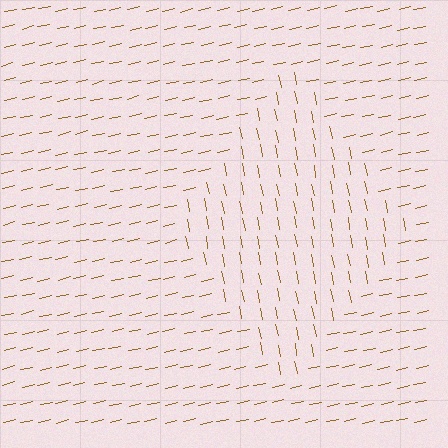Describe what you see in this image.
The image is filled with small brown line segments. A diamond region in the image has lines oriented differently from the surrounding lines, creating a visible texture boundary.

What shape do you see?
I see a diamond.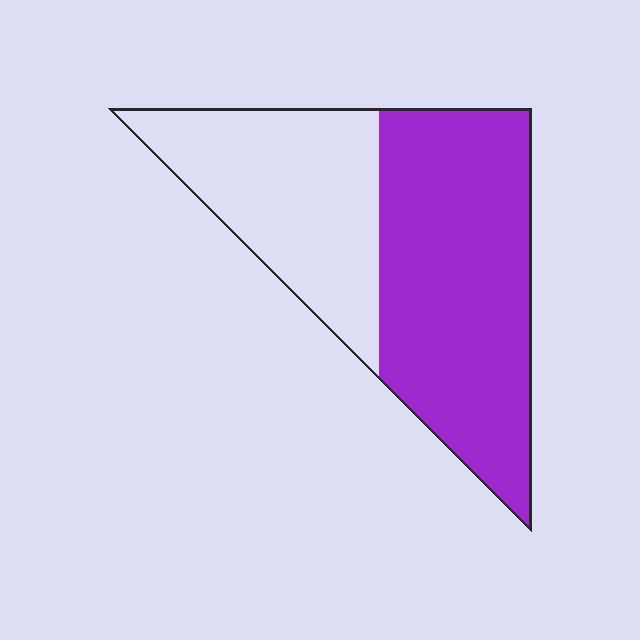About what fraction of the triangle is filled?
About three fifths (3/5).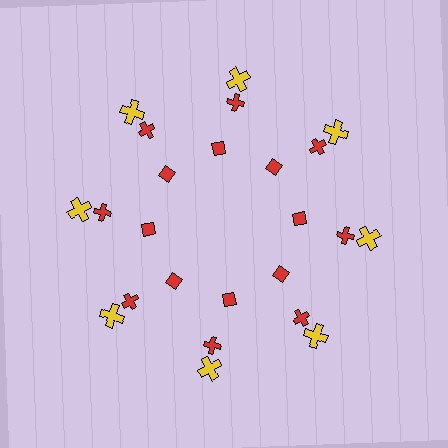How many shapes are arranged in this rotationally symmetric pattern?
There are 24 shapes, arranged in 8 groups of 3.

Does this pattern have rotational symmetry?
Yes, this pattern has 8-fold rotational symmetry. It looks the same after rotating 45 degrees around the center.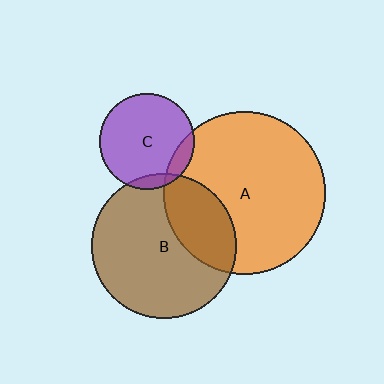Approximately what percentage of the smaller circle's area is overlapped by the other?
Approximately 30%.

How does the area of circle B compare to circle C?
Approximately 2.3 times.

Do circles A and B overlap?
Yes.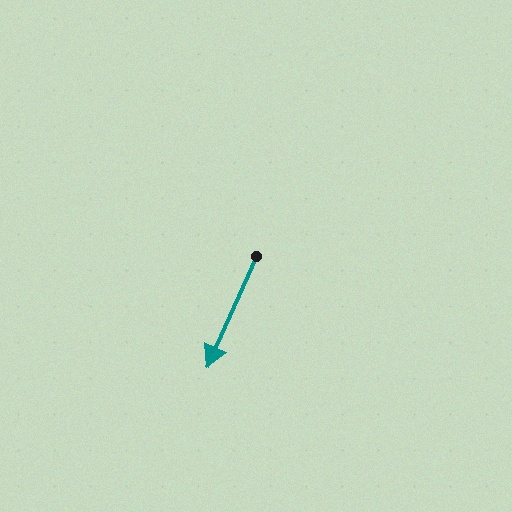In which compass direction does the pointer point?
Southwest.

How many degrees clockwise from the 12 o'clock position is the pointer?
Approximately 204 degrees.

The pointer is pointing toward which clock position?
Roughly 7 o'clock.